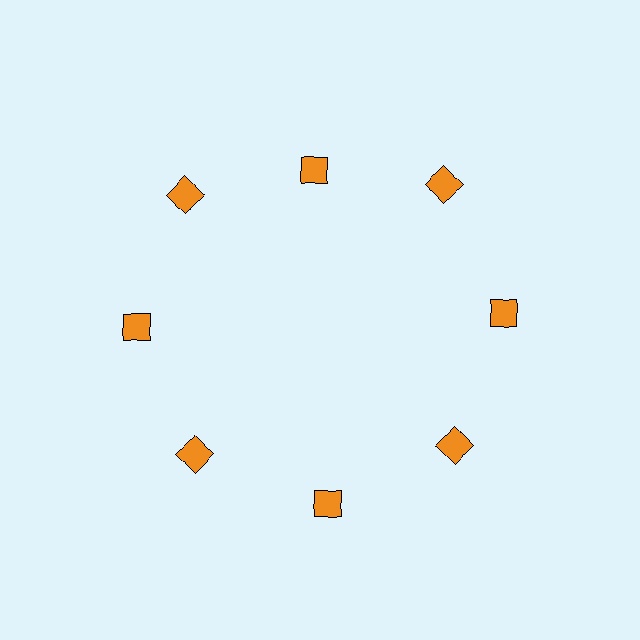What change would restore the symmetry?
The symmetry would be restored by moving it outward, back onto the ring so that all 8 squares sit at equal angles and equal distance from the center.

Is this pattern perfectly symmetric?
No. The 8 orange squares are arranged in a ring, but one element near the 12 o'clock position is pulled inward toward the center, breaking the 8-fold rotational symmetry.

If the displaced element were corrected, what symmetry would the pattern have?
It would have 8-fold rotational symmetry — the pattern would map onto itself every 45 degrees.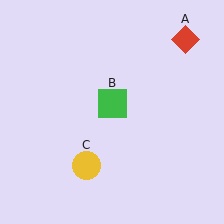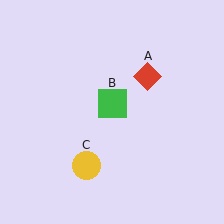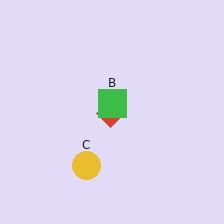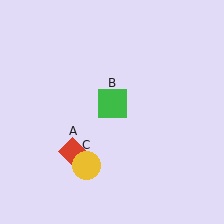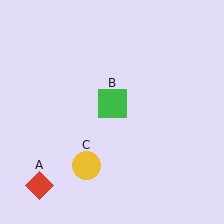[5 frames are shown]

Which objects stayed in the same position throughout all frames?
Green square (object B) and yellow circle (object C) remained stationary.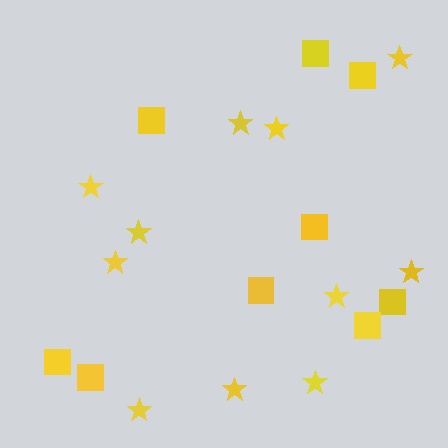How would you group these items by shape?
There are 2 groups: one group of stars (11) and one group of squares (9).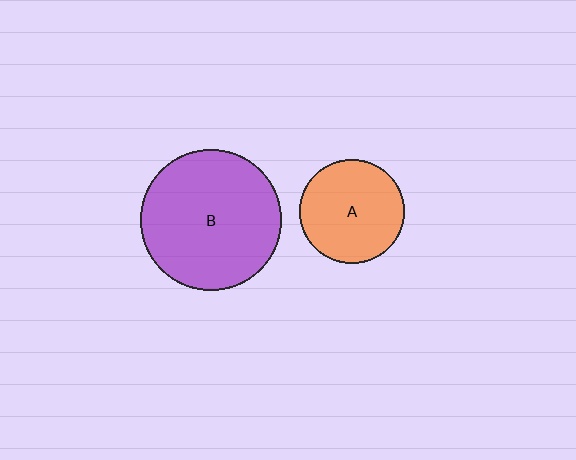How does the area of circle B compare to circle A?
Approximately 1.8 times.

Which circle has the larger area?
Circle B (purple).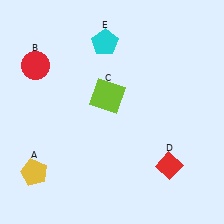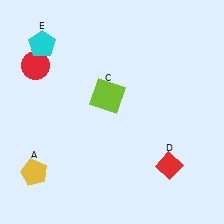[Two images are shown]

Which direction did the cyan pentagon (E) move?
The cyan pentagon (E) moved left.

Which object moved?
The cyan pentagon (E) moved left.